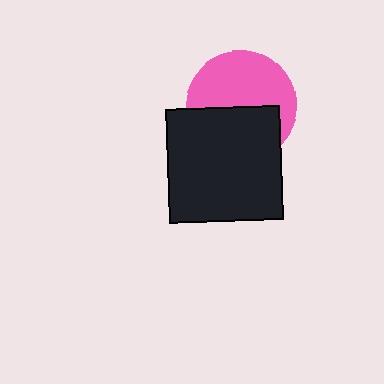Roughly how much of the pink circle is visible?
About half of it is visible (roughly 54%).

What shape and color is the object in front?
The object in front is a black square.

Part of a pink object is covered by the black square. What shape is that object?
It is a circle.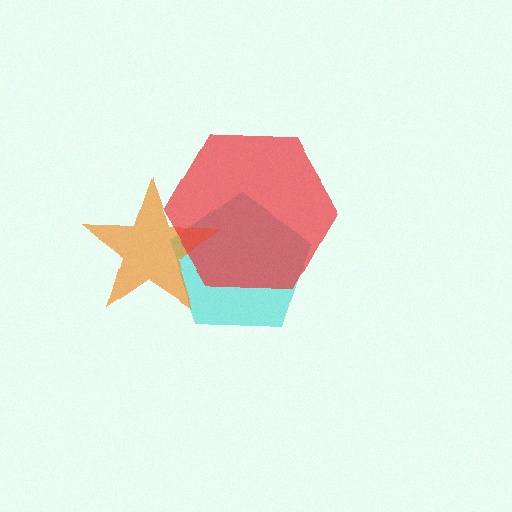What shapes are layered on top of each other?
The layered shapes are: a cyan pentagon, an orange star, a red hexagon.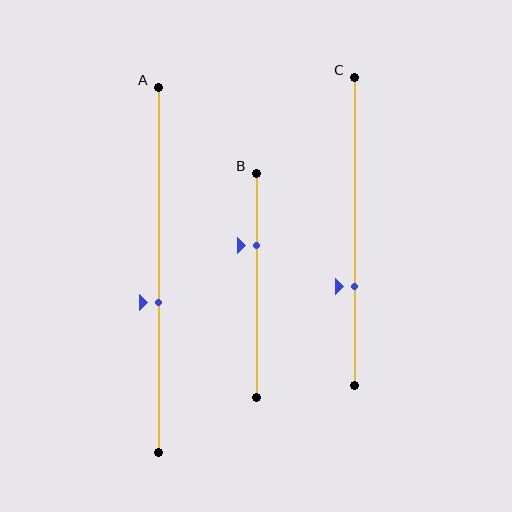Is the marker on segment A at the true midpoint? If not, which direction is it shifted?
No, the marker on segment A is shifted downward by about 9% of the segment length.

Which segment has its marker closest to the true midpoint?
Segment A has its marker closest to the true midpoint.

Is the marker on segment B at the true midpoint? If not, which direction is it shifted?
No, the marker on segment B is shifted upward by about 18% of the segment length.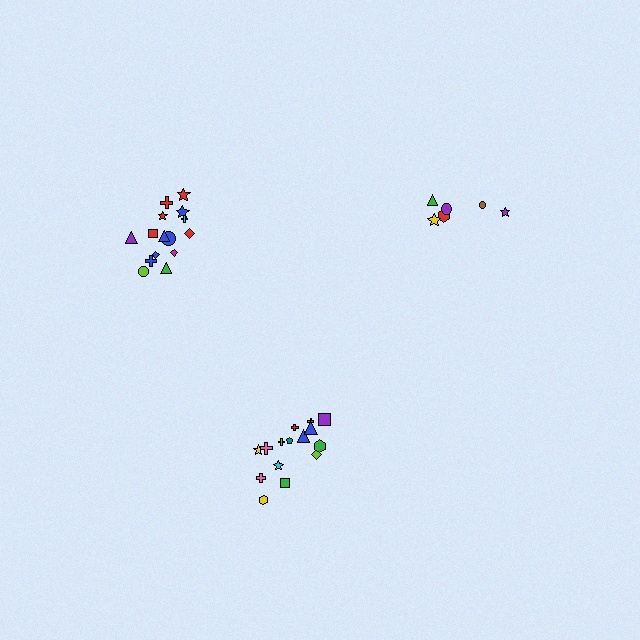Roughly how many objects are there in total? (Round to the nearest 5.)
Roughly 35 objects in total.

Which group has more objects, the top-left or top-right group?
The top-left group.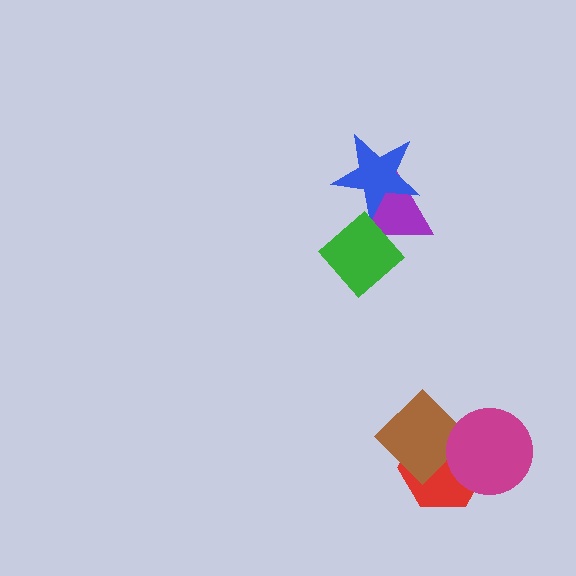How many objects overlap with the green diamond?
2 objects overlap with the green diamond.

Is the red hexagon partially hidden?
Yes, it is partially covered by another shape.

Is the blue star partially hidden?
Yes, it is partially covered by another shape.